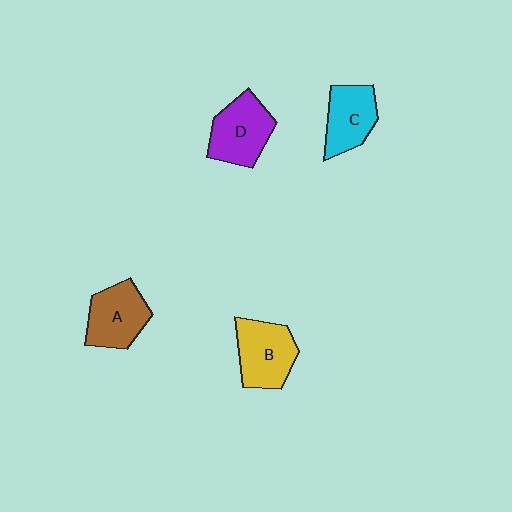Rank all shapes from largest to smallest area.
From largest to smallest: D (purple), B (yellow), A (brown), C (cyan).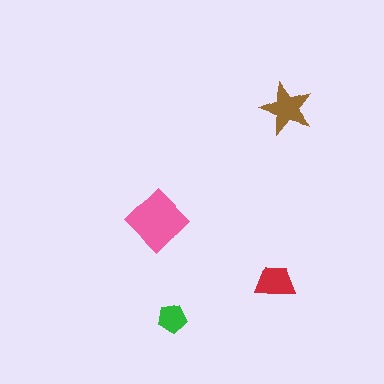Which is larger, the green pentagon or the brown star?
The brown star.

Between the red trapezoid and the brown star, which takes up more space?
The brown star.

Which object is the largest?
The pink diamond.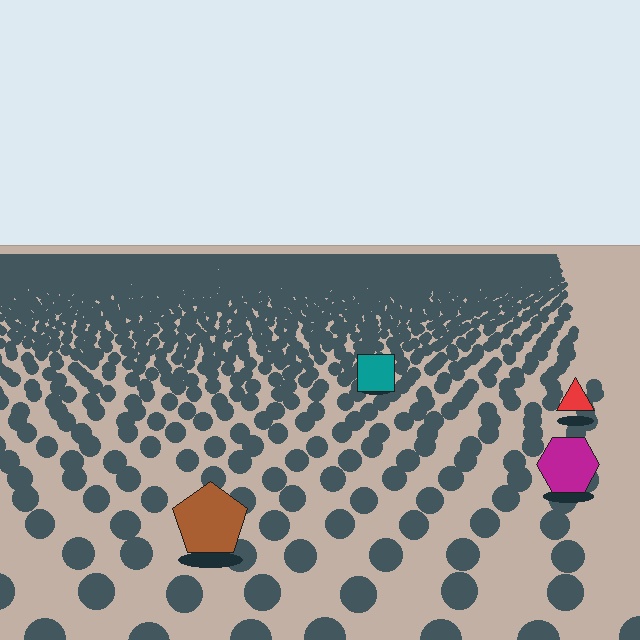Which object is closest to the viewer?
The brown pentagon is closest. The texture marks near it are larger and more spread out.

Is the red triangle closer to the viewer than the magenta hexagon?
No. The magenta hexagon is closer — you can tell from the texture gradient: the ground texture is coarser near it.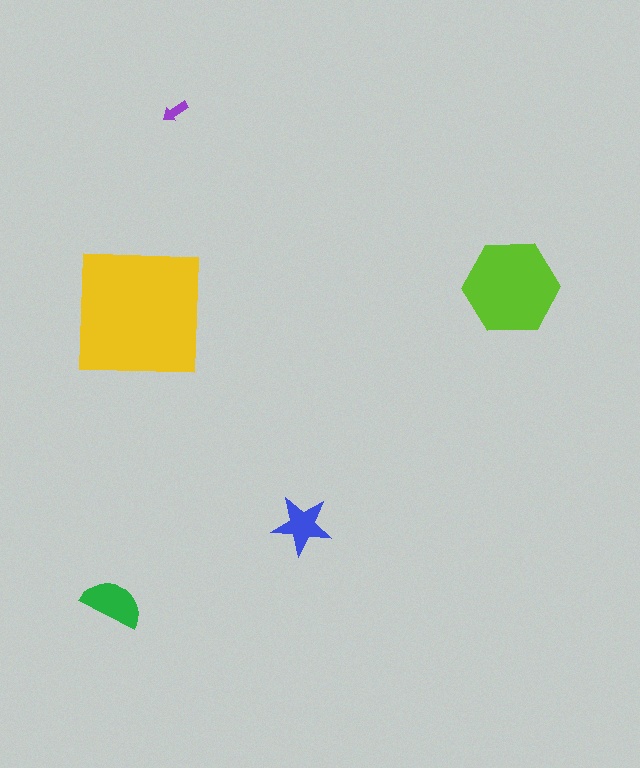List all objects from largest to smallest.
The yellow square, the lime hexagon, the green semicircle, the blue star, the purple arrow.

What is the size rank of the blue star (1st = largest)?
4th.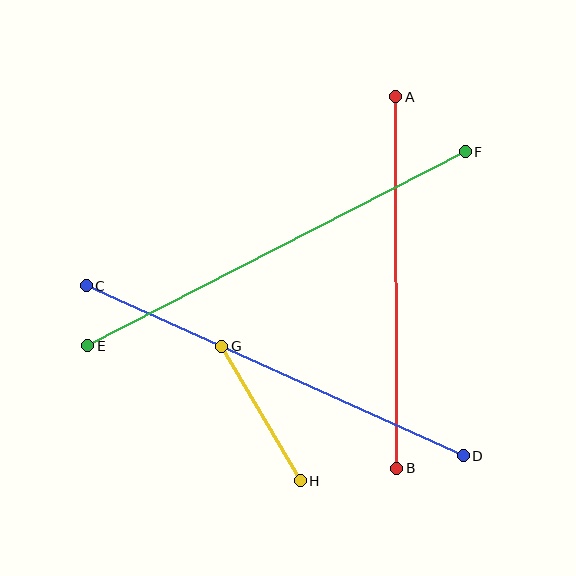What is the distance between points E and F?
The distance is approximately 424 pixels.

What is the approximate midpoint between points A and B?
The midpoint is at approximately (396, 283) pixels.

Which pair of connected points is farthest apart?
Points E and F are farthest apart.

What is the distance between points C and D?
The distance is approximately 414 pixels.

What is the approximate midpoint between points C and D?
The midpoint is at approximately (275, 371) pixels.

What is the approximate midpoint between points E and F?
The midpoint is at approximately (277, 249) pixels.